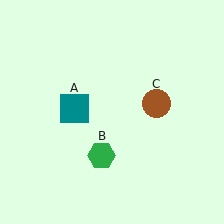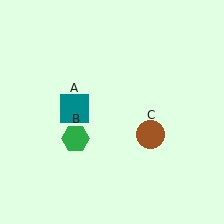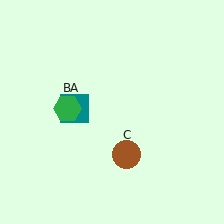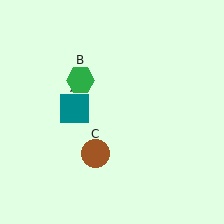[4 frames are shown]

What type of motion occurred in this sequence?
The green hexagon (object B), brown circle (object C) rotated clockwise around the center of the scene.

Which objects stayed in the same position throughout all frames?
Teal square (object A) remained stationary.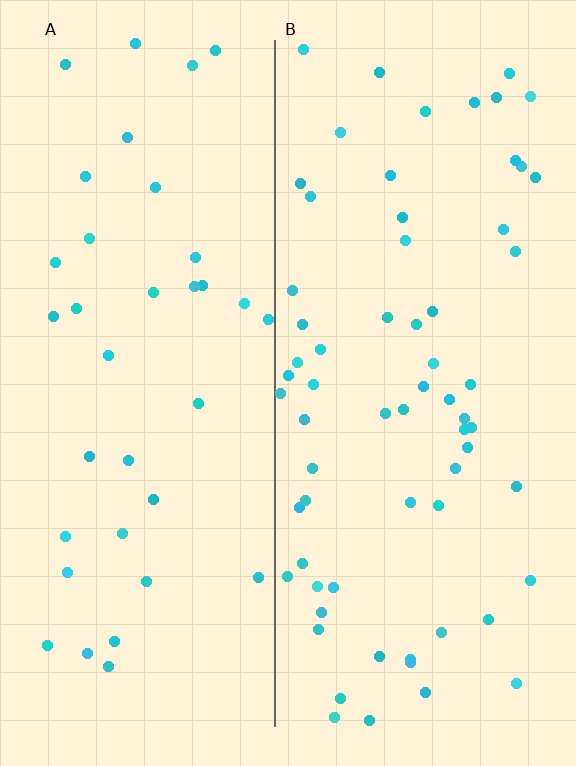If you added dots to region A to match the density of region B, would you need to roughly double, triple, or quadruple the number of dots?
Approximately double.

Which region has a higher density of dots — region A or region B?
B (the right).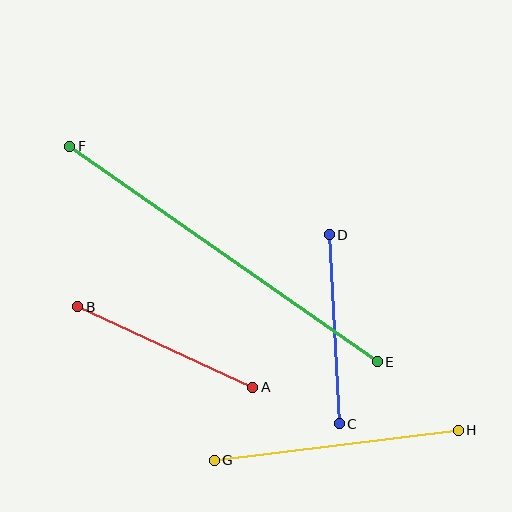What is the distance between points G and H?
The distance is approximately 245 pixels.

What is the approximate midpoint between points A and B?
The midpoint is at approximately (165, 347) pixels.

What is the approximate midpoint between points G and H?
The midpoint is at approximately (336, 446) pixels.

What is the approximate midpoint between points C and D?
The midpoint is at approximately (334, 329) pixels.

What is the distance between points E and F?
The distance is approximately 376 pixels.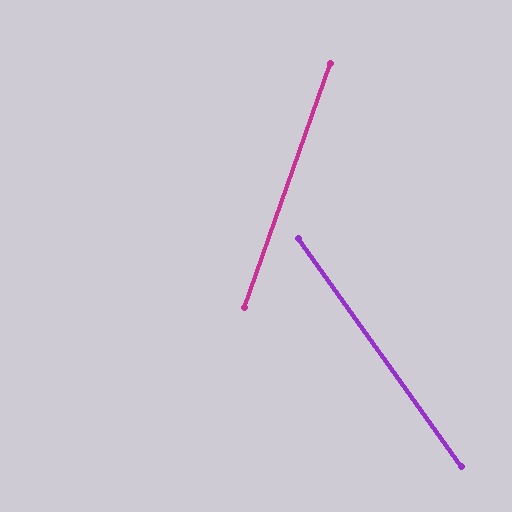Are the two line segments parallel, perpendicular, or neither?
Neither parallel nor perpendicular — they differ by about 55°.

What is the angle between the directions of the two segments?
Approximately 55 degrees.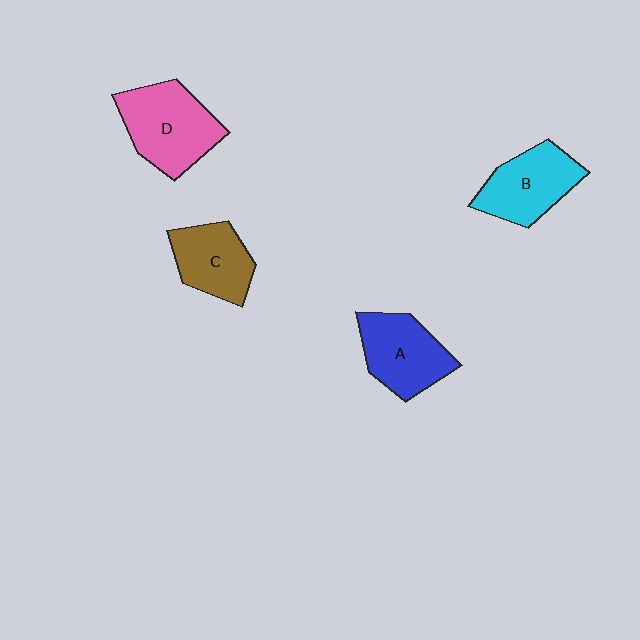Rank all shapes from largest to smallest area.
From largest to smallest: D (pink), A (blue), B (cyan), C (brown).